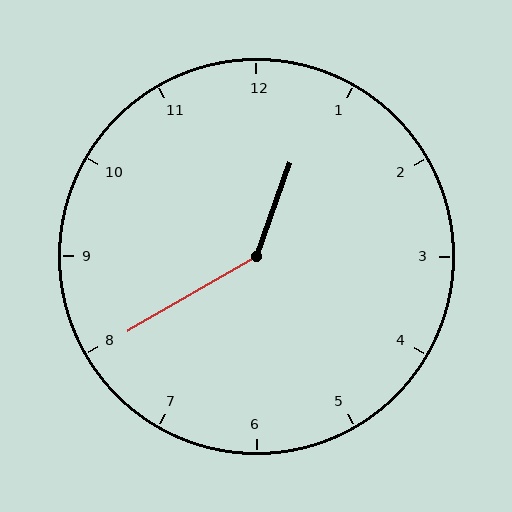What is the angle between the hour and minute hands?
Approximately 140 degrees.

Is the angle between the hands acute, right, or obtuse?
It is obtuse.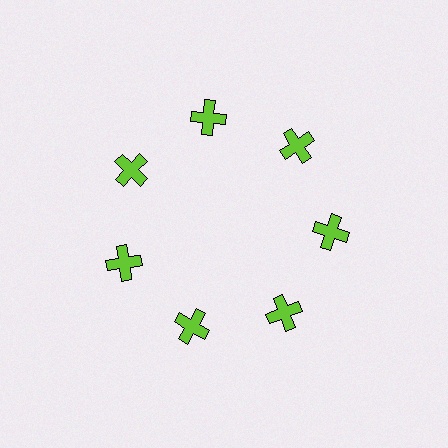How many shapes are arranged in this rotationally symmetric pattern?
There are 7 shapes, arranged in 7 groups of 1.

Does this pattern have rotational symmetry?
Yes, this pattern has 7-fold rotational symmetry. It looks the same after rotating 51 degrees around the center.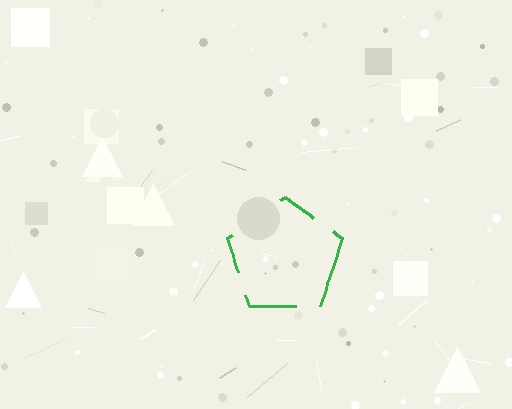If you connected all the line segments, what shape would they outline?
They would outline a pentagon.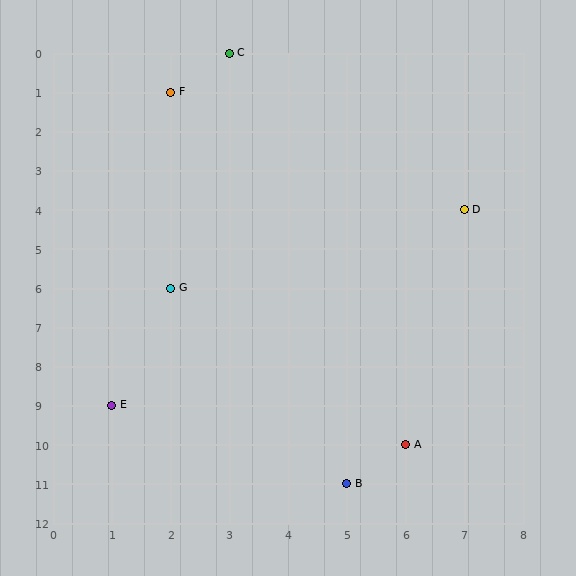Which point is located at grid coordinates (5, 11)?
Point B is at (5, 11).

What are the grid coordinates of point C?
Point C is at grid coordinates (3, 0).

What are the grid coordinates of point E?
Point E is at grid coordinates (1, 9).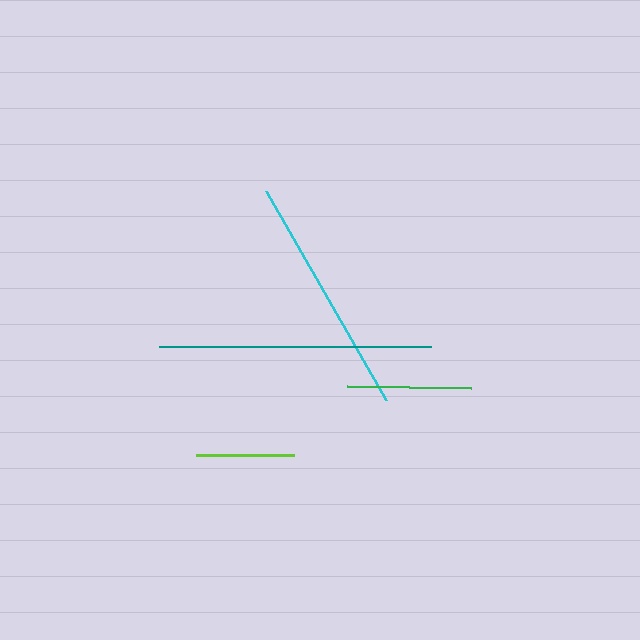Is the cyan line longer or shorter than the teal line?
The teal line is longer than the cyan line.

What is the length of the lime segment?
The lime segment is approximately 98 pixels long.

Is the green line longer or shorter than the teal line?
The teal line is longer than the green line.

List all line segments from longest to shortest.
From longest to shortest: teal, cyan, green, lime.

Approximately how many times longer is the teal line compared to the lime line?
The teal line is approximately 2.8 times the length of the lime line.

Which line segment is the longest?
The teal line is the longest at approximately 272 pixels.